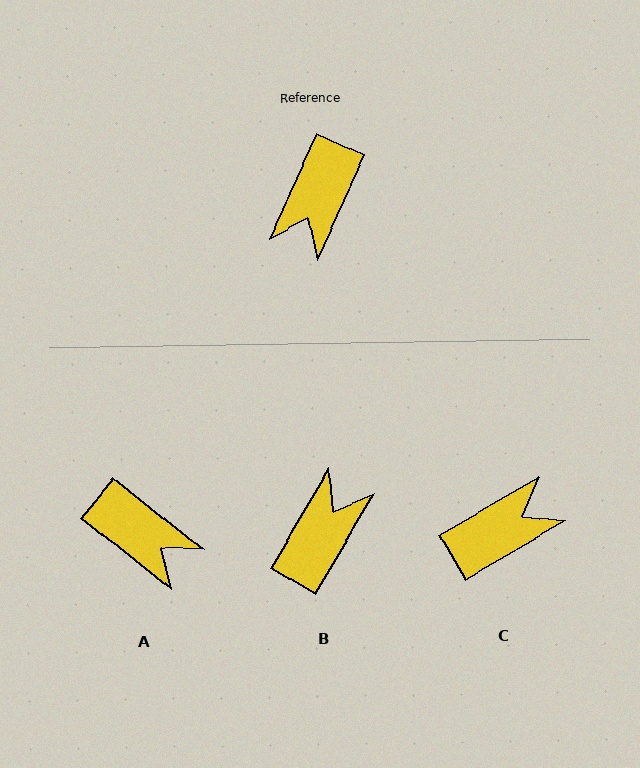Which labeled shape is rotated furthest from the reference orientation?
B, about 174 degrees away.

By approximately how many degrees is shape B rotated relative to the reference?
Approximately 174 degrees counter-clockwise.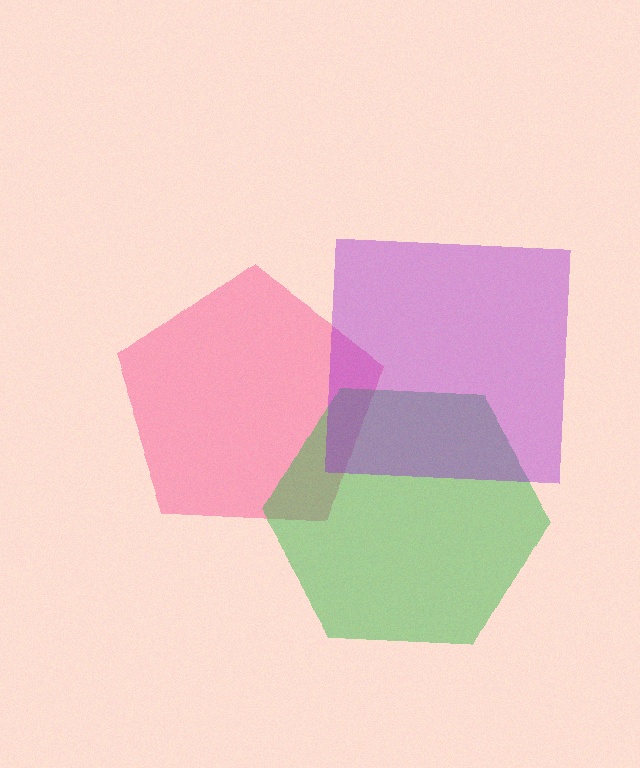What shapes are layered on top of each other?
The layered shapes are: a pink pentagon, a green hexagon, a purple square.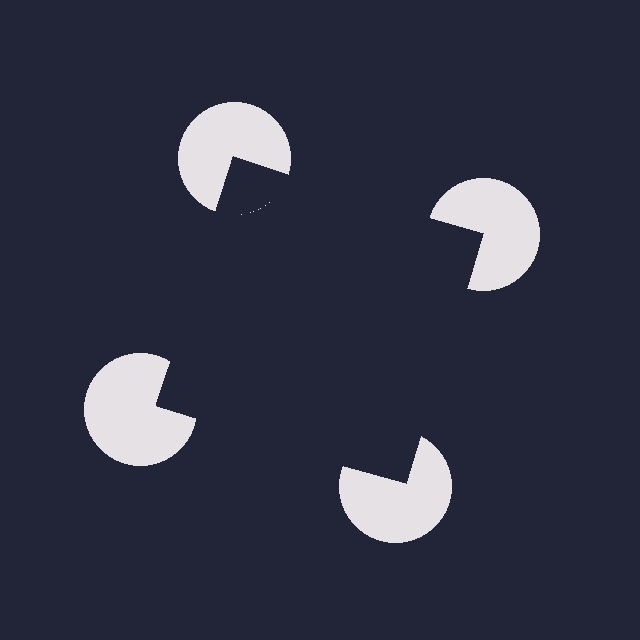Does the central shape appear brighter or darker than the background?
It typically appears slightly darker than the background, even though no actual brightness change is drawn.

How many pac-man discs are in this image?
There are 4 — one at each vertex of the illusory square.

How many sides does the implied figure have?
4 sides.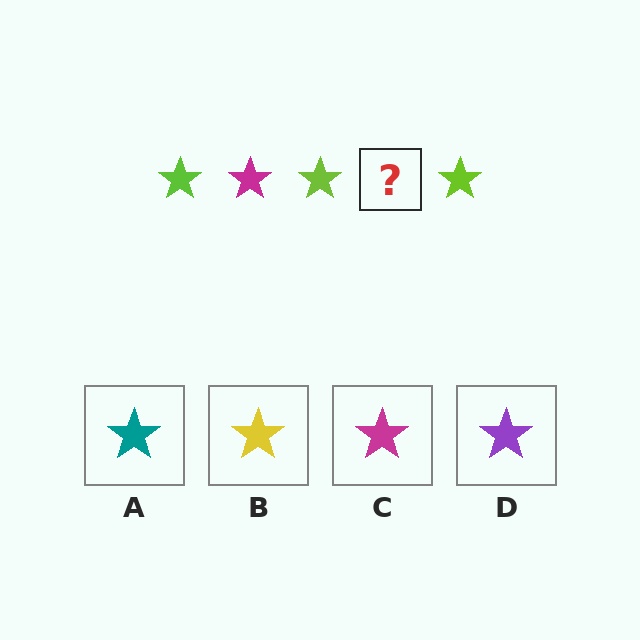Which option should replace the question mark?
Option C.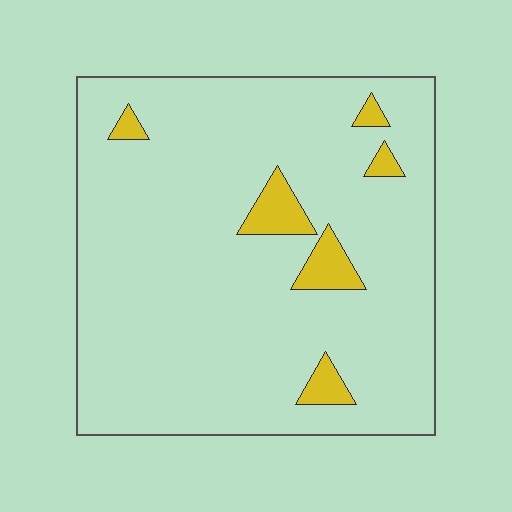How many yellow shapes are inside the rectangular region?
6.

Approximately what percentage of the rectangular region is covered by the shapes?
Approximately 5%.